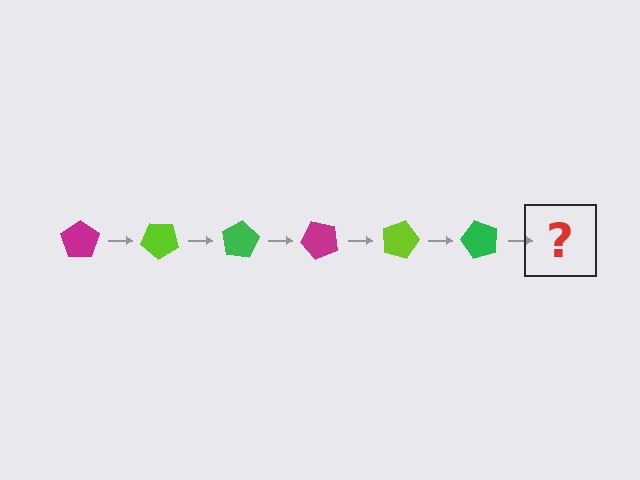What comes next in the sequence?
The next element should be a magenta pentagon, rotated 240 degrees from the start.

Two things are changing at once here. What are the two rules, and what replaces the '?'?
The two rules are that it rotates 40 degrees each step and the color cycles through magenta, lime, and green. The '?' should be a magenta pentagon, rotated 240 degrees from the start.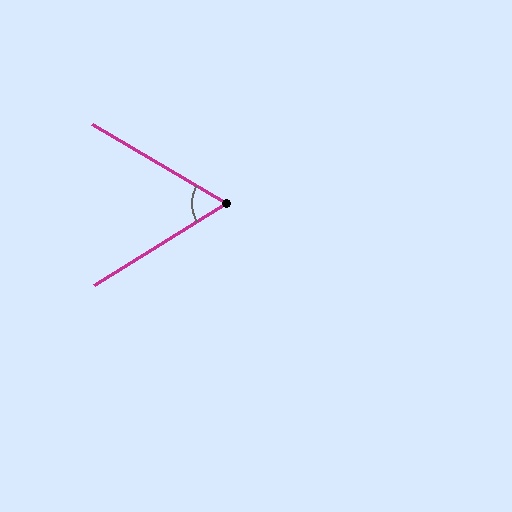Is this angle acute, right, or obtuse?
It is acute.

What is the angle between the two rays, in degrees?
Approximately 62 degrees.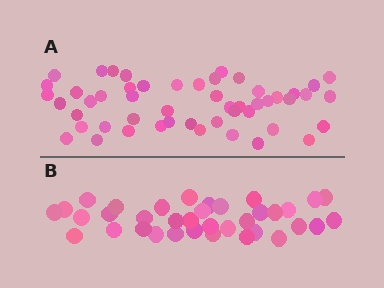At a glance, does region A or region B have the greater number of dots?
Region A (the top region) has more dots.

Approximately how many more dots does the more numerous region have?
Region A has approximately 15 more dots than region B.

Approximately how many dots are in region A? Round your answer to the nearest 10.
About 50 dots. (The exact count is 51, which rounds to 50.)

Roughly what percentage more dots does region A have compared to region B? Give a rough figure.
About 40% more.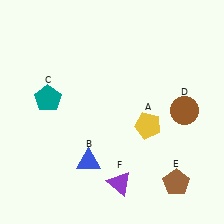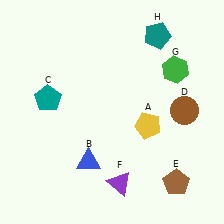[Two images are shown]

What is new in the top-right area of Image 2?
A green hexagon (G) was added in the top-right area of Image 2.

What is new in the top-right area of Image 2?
A teal pentagon (H) was added in the top-right area of Image 2.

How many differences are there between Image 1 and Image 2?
There are 2 differences between the two images.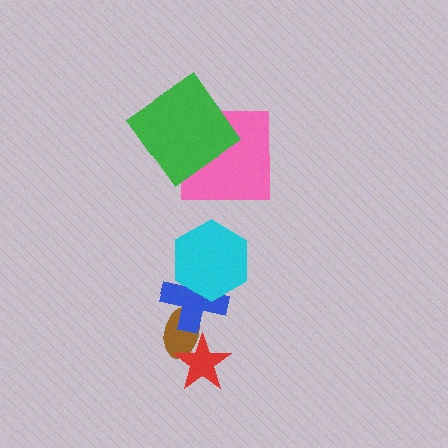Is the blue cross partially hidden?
Yes, it is partially covered by another shape.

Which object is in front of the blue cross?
The cyan hexagon is in front of the blue cross.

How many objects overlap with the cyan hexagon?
1 object overlaps with the cyan hexagon.